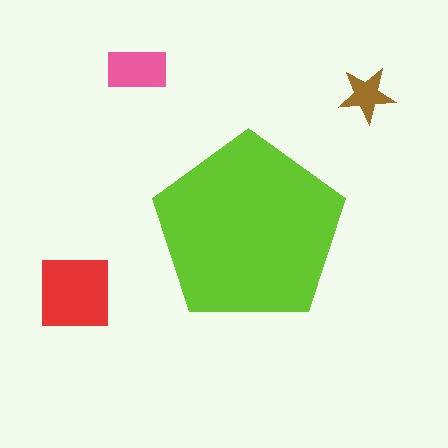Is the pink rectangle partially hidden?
No, the pink rectangle is fully visible.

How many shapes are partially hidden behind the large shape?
0 shapes are partially hidden.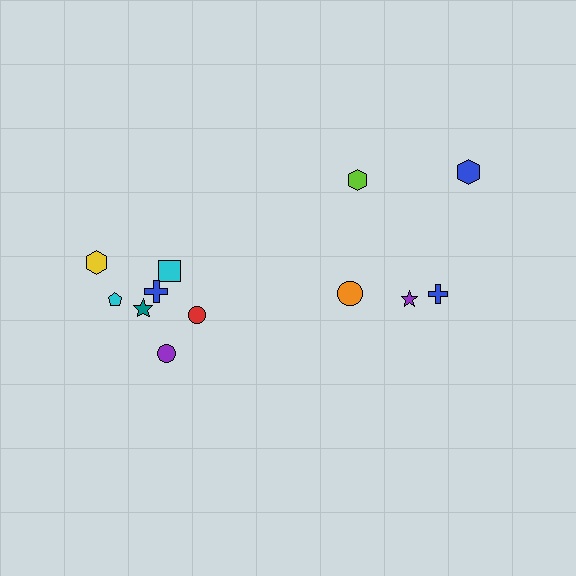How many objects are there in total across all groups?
There are 12 objects.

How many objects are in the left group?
There are 7 objects.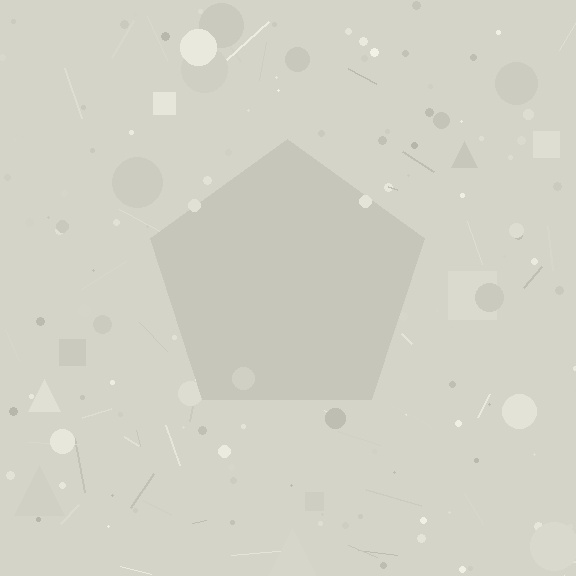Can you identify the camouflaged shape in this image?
The camouflaged shape is a pentagon.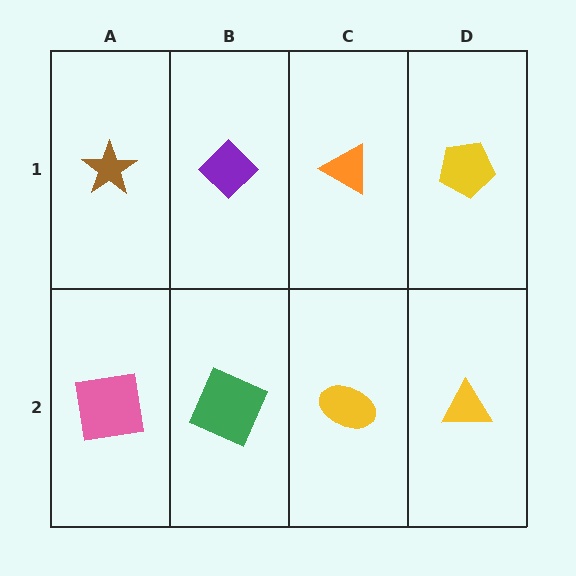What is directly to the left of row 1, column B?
A brown star.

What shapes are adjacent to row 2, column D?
A yellow pentagon (row 1, column D), a yellow ellipse (row 2, column C).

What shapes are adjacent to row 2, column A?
A brown star (row 1, column A), a green square (row 2, column B).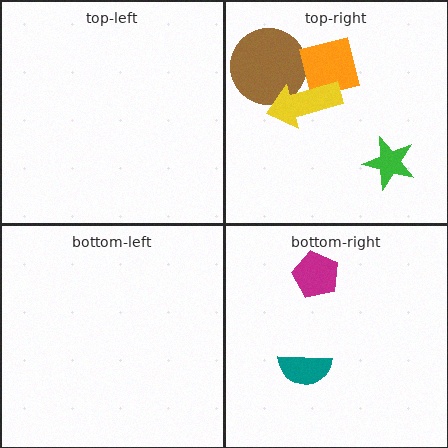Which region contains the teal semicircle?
The bottom-right region.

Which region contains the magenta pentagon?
The bottom-right region.